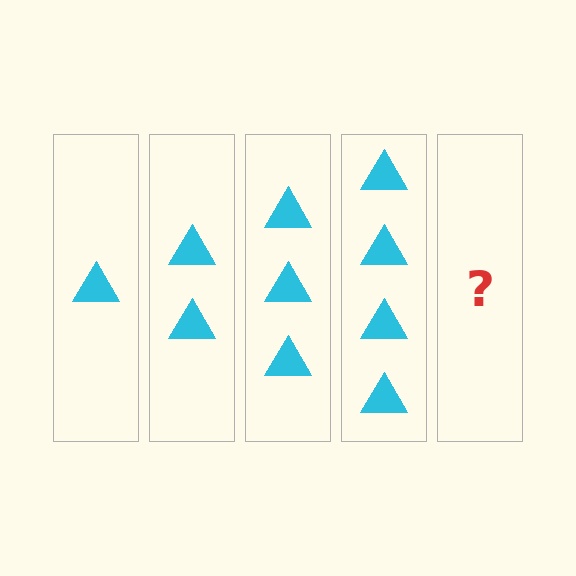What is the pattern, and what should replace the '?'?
The pattern is that each step adds one more triangle. The '?' should be 5 triangles.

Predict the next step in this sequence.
The next step is 5 triangles.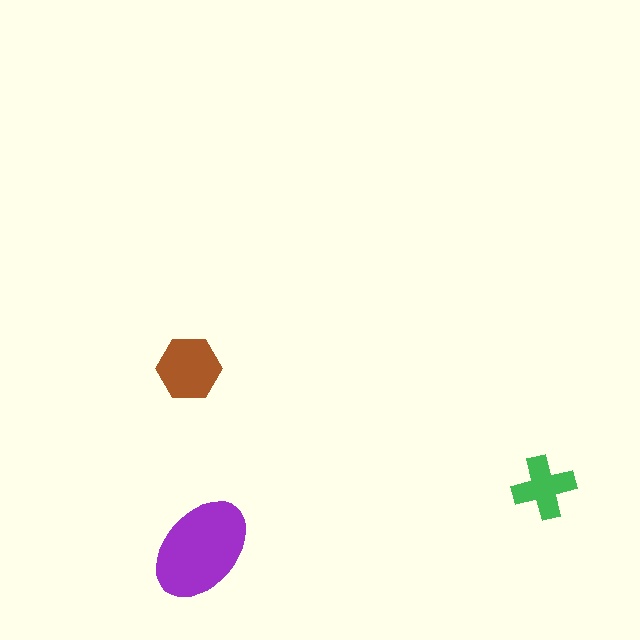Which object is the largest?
The purple ellipse.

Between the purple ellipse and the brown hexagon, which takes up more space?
The purple ellipse.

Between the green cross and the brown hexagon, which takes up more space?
The brown hexagon.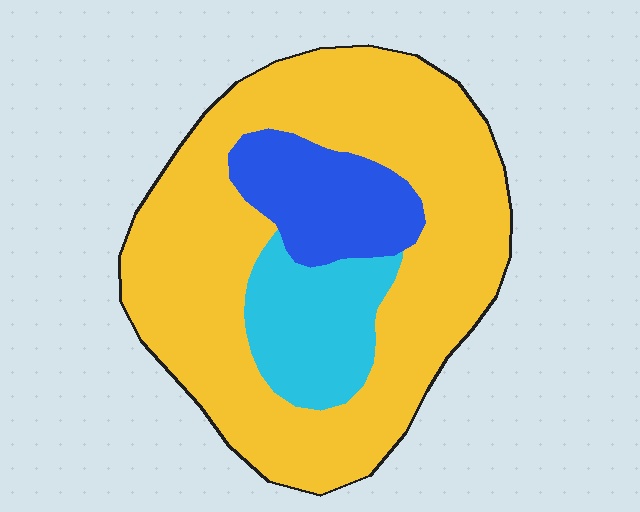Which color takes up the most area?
Yellow, at roughly 70%.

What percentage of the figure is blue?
Blue covers around 15% of the figure.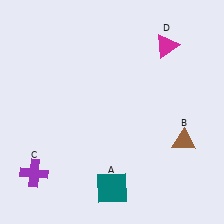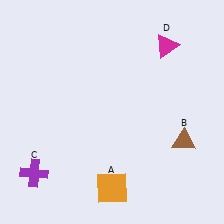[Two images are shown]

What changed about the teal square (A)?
In Image 1, A is teal. In Image 2, it changed to orange.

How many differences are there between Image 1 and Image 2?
There is 1 difference between the two images.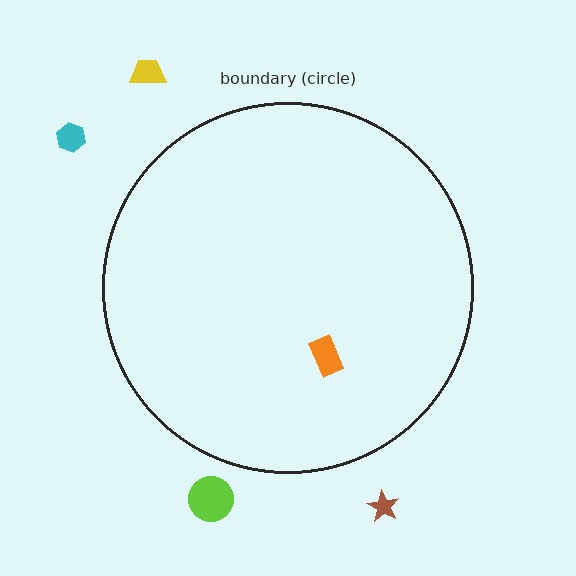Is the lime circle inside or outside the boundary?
Outside.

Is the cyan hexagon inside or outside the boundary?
Outside.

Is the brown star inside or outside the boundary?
Outside.